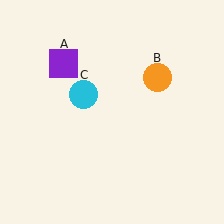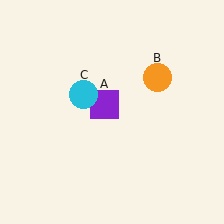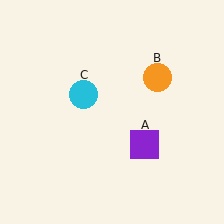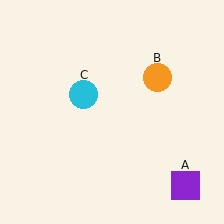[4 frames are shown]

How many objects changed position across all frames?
1 object changed position: purple square (object A).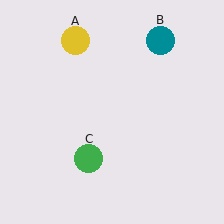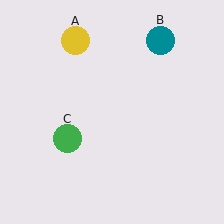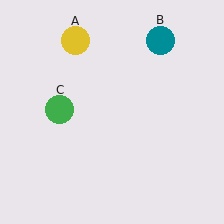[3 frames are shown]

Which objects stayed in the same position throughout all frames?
Yellow circle (object A) and teal circle (object B) remained stationary.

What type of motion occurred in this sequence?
The green circle (object C) rotated clockwise around the center of the scene.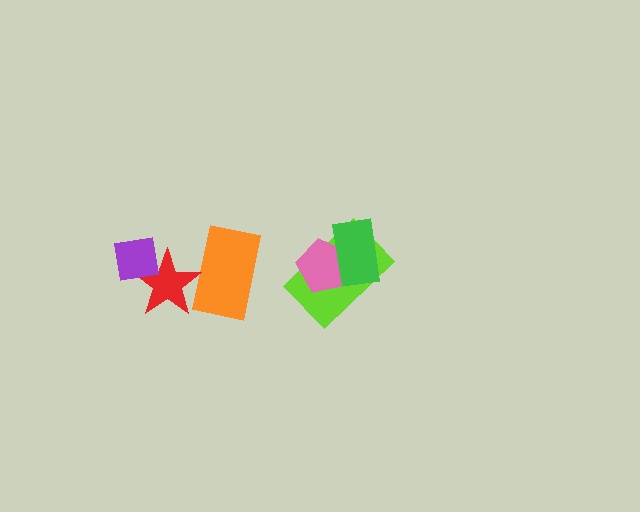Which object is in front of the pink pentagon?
The green rectangle is in front of the pink pentagon.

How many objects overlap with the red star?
2 objects overlap with the red star.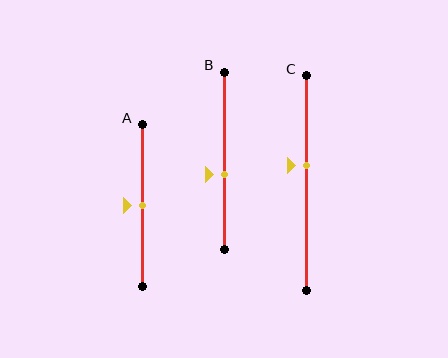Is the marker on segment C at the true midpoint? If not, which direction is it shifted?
No, the marker on segment C is shifted upward by about 8% of the segment length.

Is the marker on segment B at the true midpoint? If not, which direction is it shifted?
No, the marker on segment B is shifted downward by about 7% of the segment length.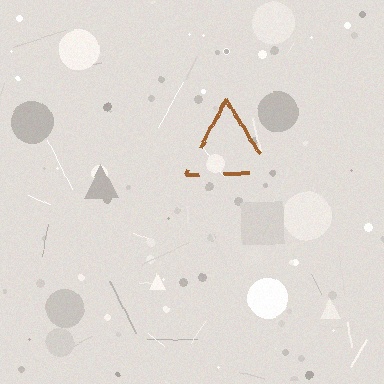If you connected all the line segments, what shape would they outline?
They would outline a triangle.